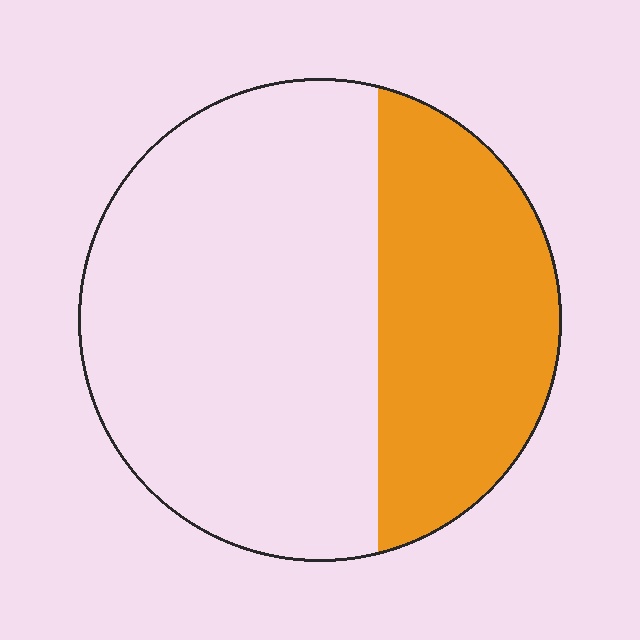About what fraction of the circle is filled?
About one third (1/3).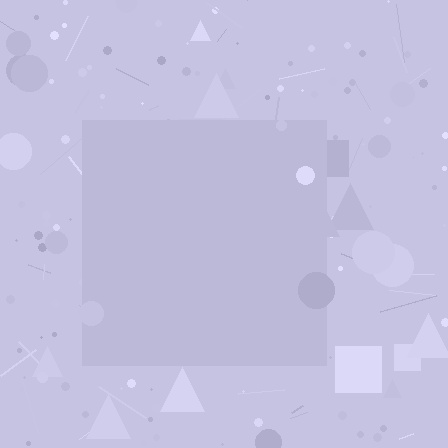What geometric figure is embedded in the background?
A square is embedded in the background.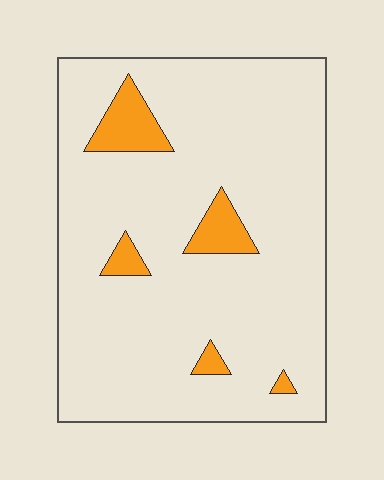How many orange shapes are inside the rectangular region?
5.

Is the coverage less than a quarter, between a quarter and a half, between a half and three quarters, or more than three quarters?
Less than a quarter.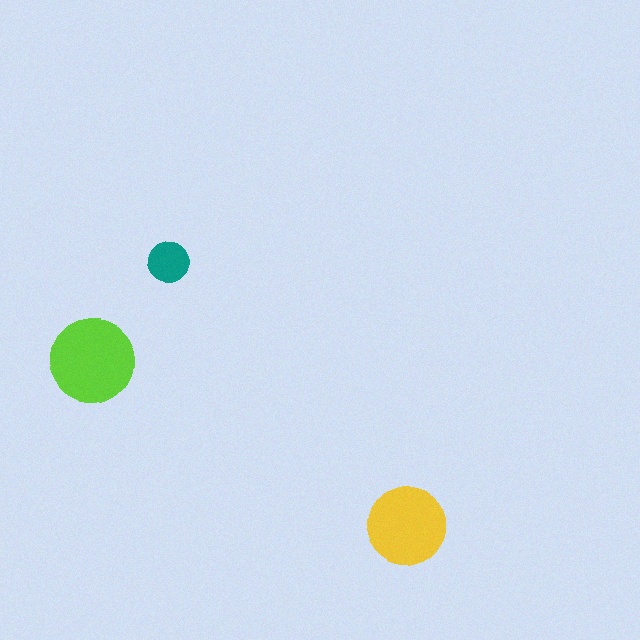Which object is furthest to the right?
The yellow circle is rightmost.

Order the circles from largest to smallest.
the lime one, the yellow one, the teal one.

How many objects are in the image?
There are 3 objects in the image.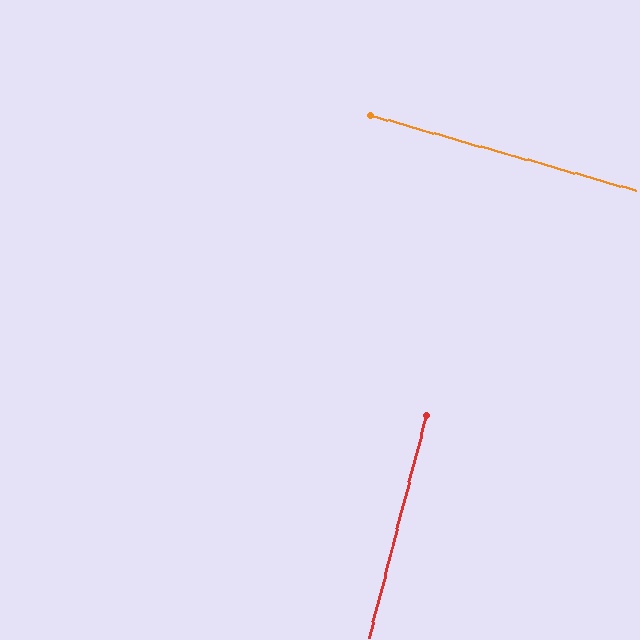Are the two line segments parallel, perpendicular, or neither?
Perpendicular — they meet at approximately 89°.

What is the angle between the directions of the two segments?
Approximately 89 degrees.